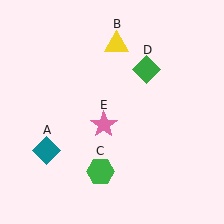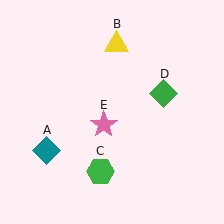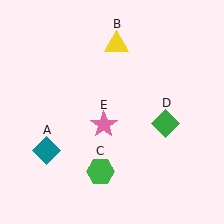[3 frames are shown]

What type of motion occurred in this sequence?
The green diamond (object D) rotated clockwise around the center of the scene.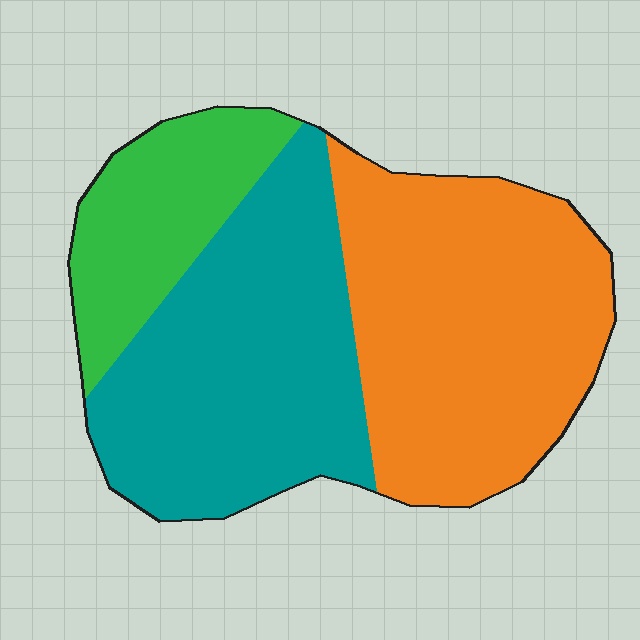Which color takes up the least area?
Green, at roughly 20%.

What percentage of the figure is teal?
Teal covers 39% of the figure.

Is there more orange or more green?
Orange.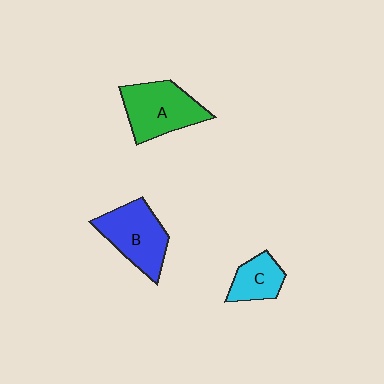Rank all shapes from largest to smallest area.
From largest to smallest: A (green), B (blue), C (cyan).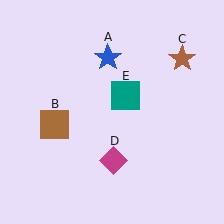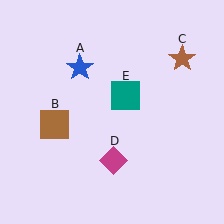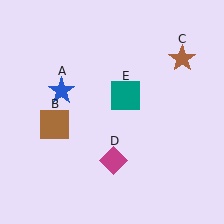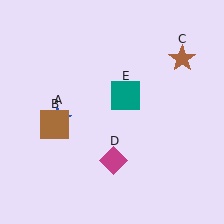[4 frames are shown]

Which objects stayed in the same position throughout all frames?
Brown square (object B) and brown star (object C) and magenta diamond (object D) and teal square (object E) remained stationary.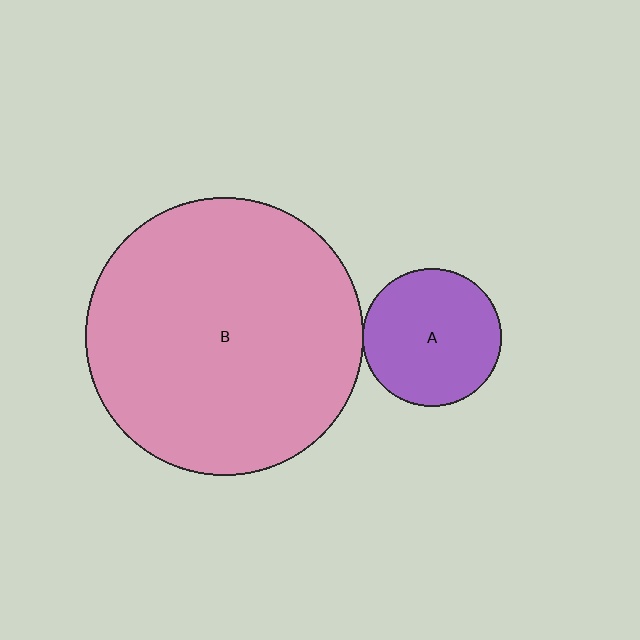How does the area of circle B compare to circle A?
Approximately 4.0 times.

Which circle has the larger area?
Circle B (pink).